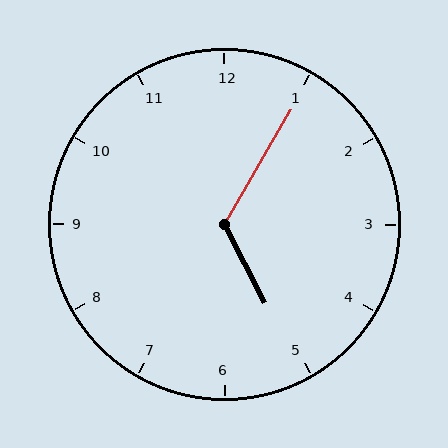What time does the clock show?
5:05.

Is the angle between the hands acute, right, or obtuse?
It is obtuse.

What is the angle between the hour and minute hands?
Approximately 122 degrees.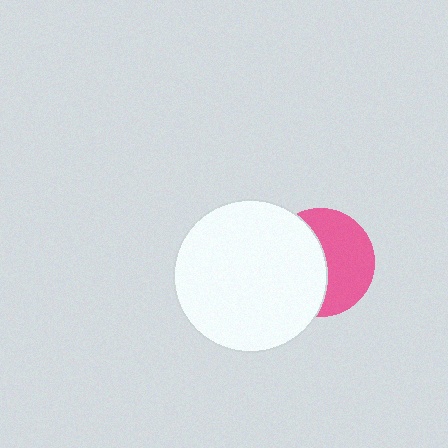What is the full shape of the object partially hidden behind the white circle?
The partially hidden object is a pink circle.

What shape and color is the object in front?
The object in front is a white circle.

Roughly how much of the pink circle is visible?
About half of it is visible (roughly 51%).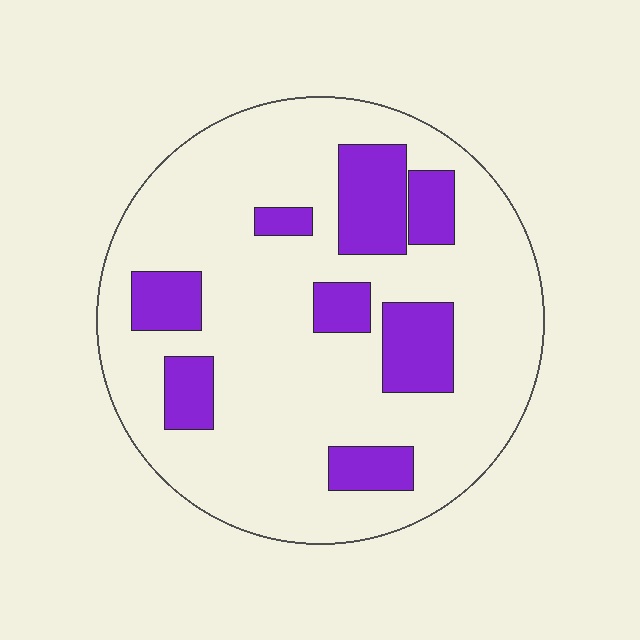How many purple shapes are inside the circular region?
8.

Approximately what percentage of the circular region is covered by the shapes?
Approximately 20%.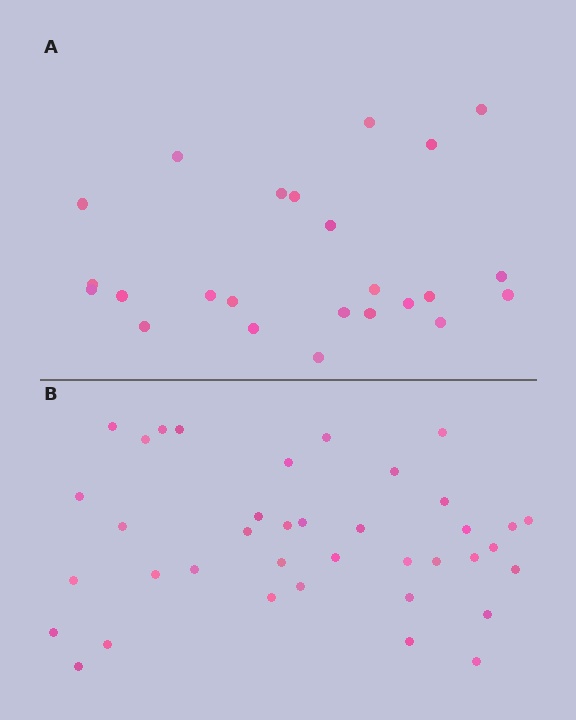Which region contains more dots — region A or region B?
Region B (the bottom region) has more dots.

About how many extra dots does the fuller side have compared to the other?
Region B has approximately 15 more dots than region A.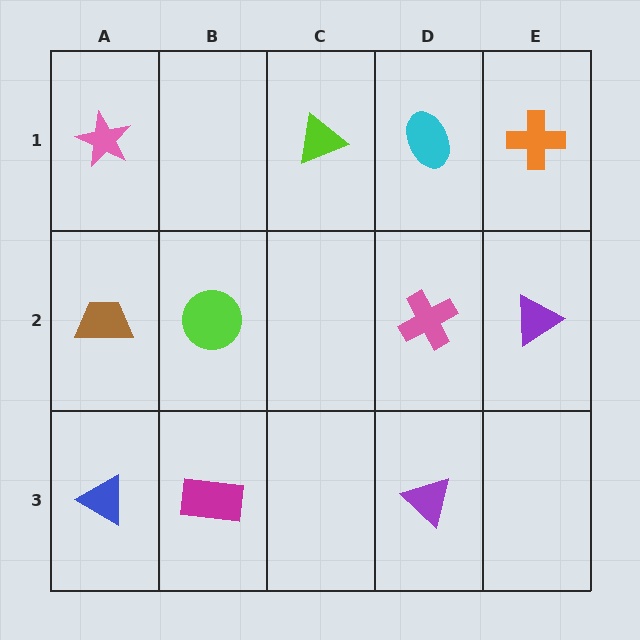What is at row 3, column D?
A purple triangle.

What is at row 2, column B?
A lime circle.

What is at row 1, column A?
A pink star.